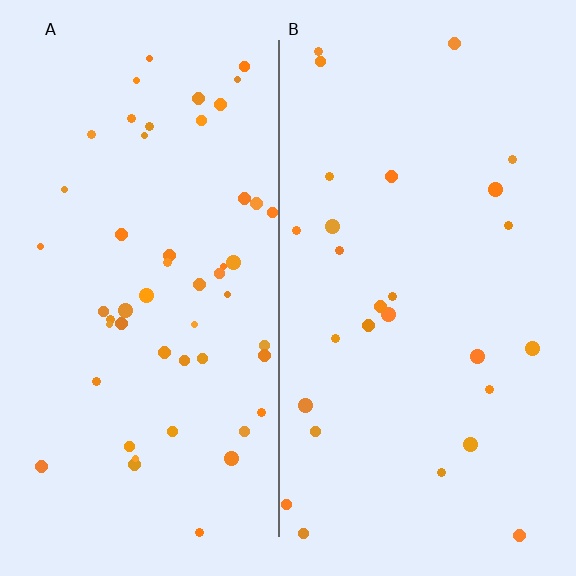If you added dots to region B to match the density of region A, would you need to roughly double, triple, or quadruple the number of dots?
Approximately double.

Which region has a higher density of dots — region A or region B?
A (the left).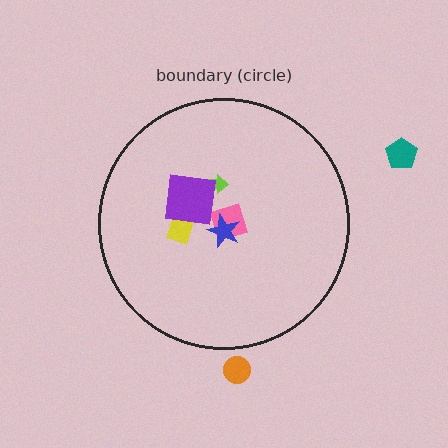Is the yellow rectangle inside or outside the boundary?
Inside.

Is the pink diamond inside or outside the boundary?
Inside.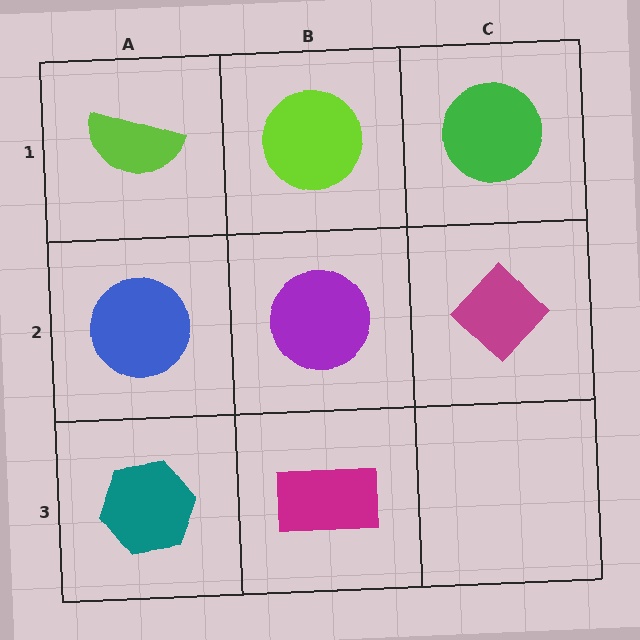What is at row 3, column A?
A teal hexagon.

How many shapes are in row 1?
3 shapes.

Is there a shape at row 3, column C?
No, that cell is empty.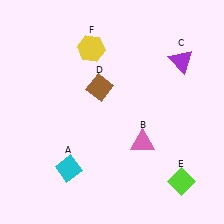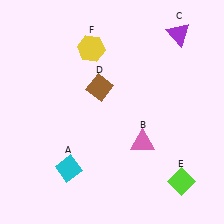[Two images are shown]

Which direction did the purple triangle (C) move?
The purple triangle (C) moved up.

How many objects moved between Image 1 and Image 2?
1 object moved between the two images.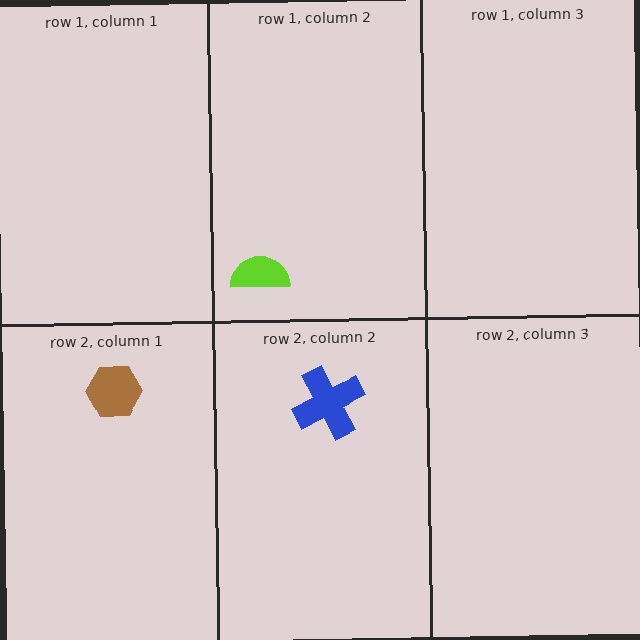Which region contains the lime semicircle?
The row 1, column 2 region.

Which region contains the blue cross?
The row 2, column 2 region.